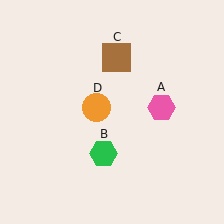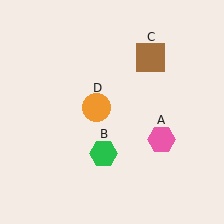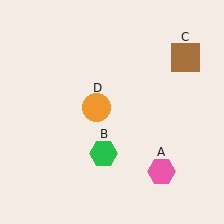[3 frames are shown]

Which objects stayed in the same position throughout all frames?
Green hexagon (object B) and orange circle (object D) remained stationary.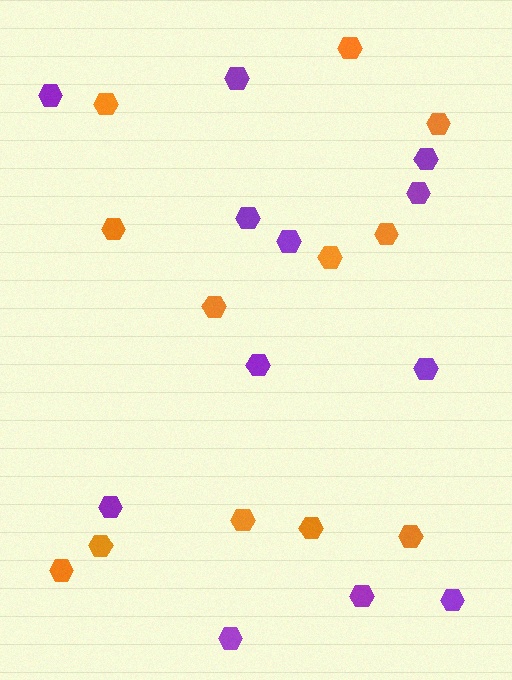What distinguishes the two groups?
There are 2 groups: one group of orange hexagons (12) and one group of purple hexagons (12).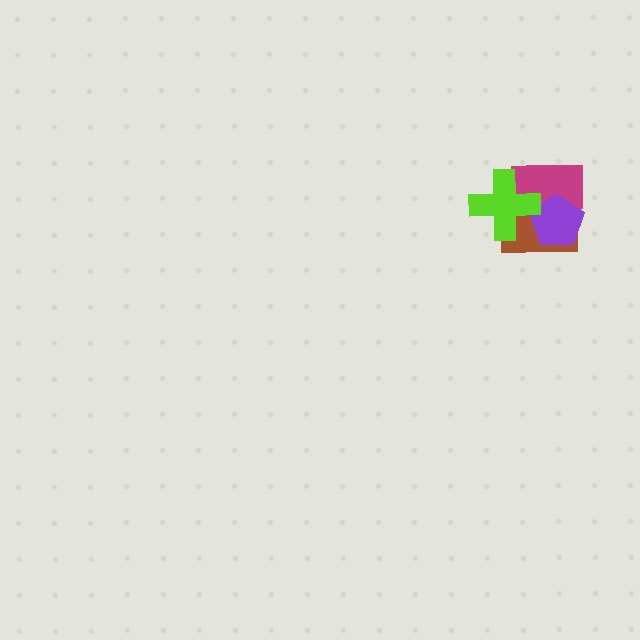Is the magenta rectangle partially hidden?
Yes, it is partially covered by another shape.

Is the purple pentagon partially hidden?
Yes, it is partially covered by another shape.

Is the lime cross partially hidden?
No, no other shape covers it.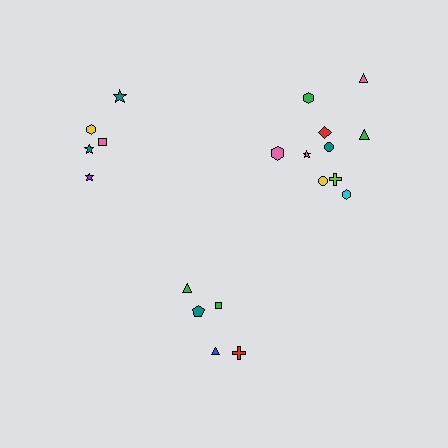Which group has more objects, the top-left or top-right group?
The top-right group.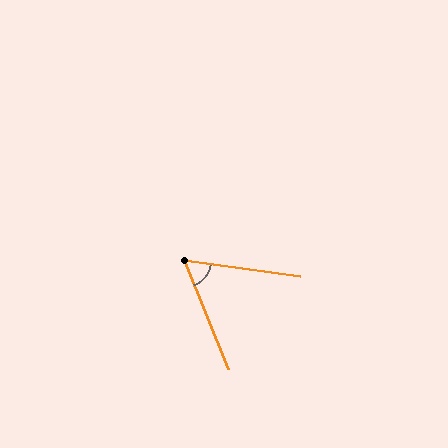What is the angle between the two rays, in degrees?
Approximately 60 degrees.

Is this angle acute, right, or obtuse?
It is acute.